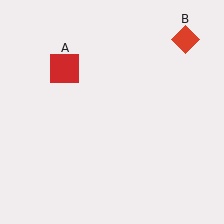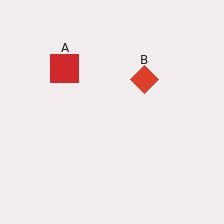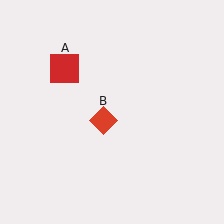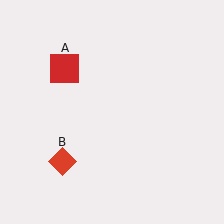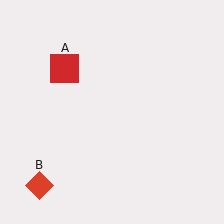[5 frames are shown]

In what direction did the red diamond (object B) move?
The red diamond (object B) moved down and to the left.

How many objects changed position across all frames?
1 object changed position: red diamond (object B).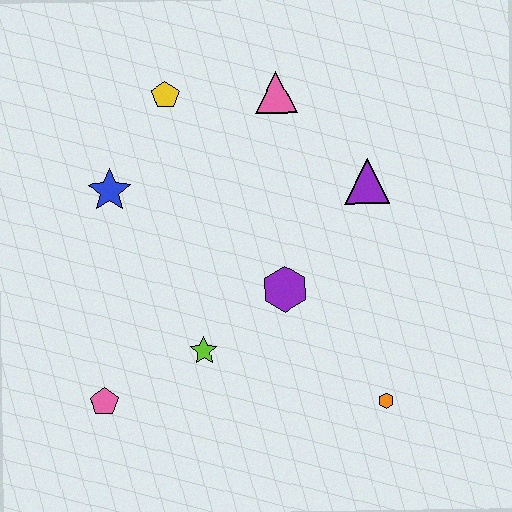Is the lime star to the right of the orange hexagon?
No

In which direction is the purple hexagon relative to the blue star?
The purple hexagon is to the right of the blue star.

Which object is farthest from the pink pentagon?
The pink triangle is farthest from the pink pentagon.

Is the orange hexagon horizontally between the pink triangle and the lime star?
No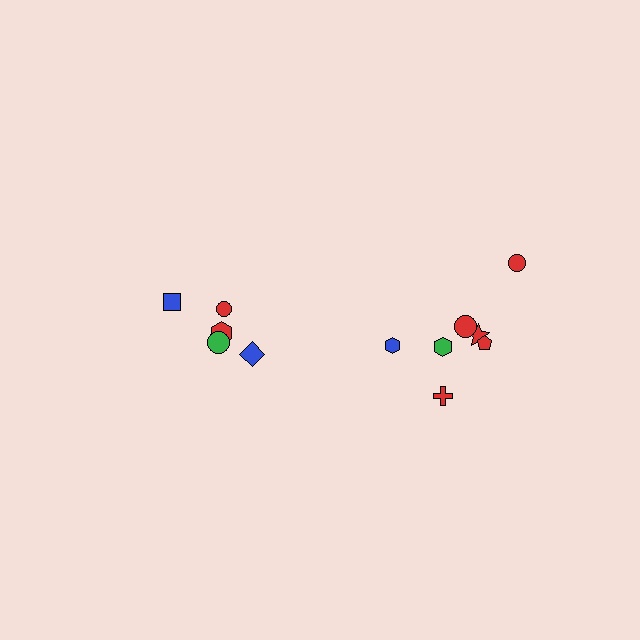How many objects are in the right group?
There are 7 objects.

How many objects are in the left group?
There are 5 objects.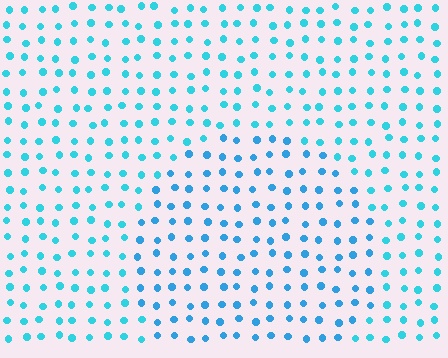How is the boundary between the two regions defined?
The boundary is defined purely by a slight shift in hue (about 18 degrees). Spacing, size, and orientation are identical on both sides.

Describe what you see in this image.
The image is filled with small cyan elements in a uniform arrangement. A circle-shaped region is visible where the elements are tinted to a slightly different hue, forming a subtle color boundary.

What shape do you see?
I see a circle.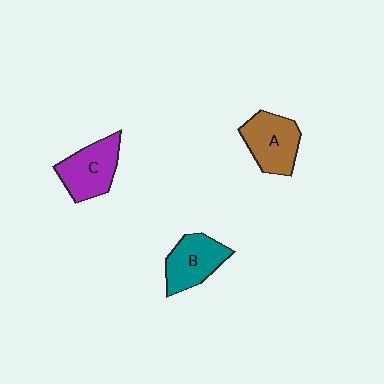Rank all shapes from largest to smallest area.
From largest to smallest: C (purple), A (brown), B (teal).